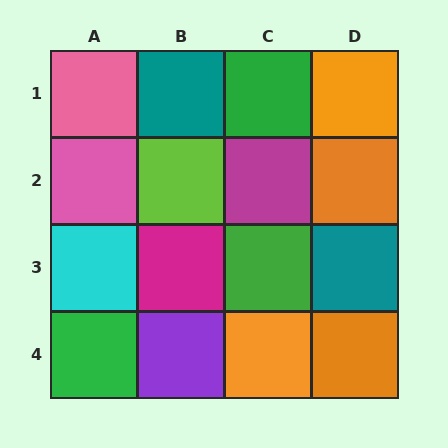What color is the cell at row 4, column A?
Green.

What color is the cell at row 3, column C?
Green.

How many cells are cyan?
1 cell is cyan.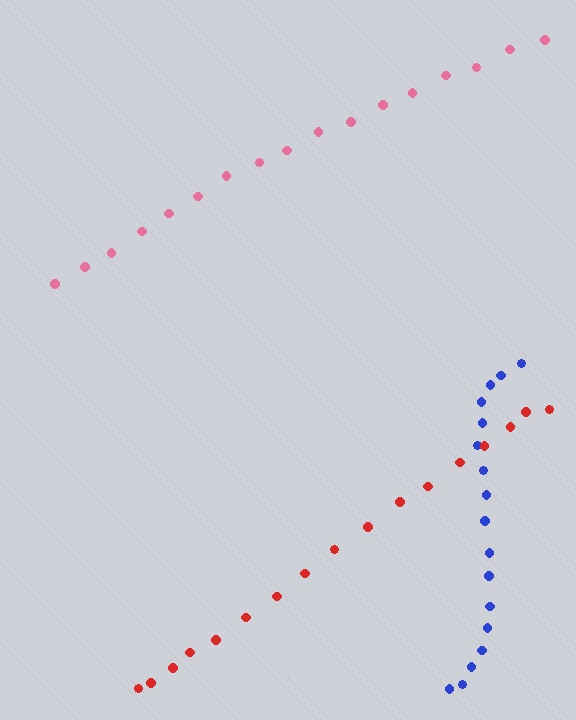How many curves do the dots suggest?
There are 3 distinct paths.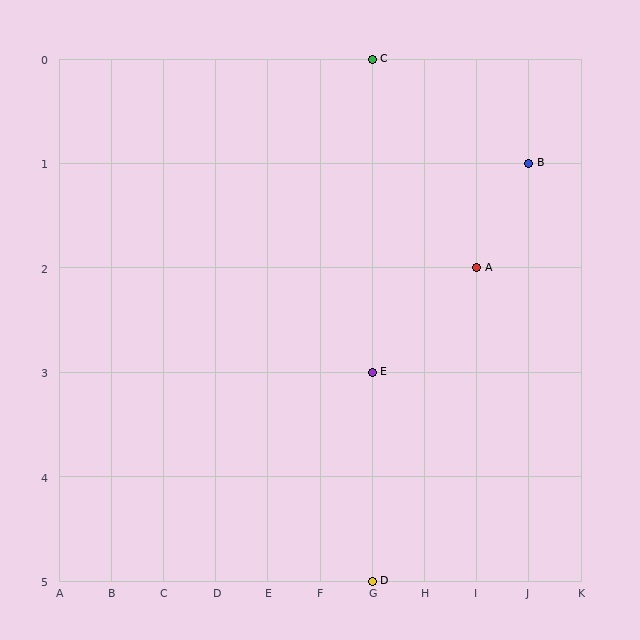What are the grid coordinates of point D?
Point D is at grid coordinates (G, 5).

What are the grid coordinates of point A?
Point A is at grid coordinates (I, 2).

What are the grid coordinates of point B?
Point B is at grid coordinates (J, 1).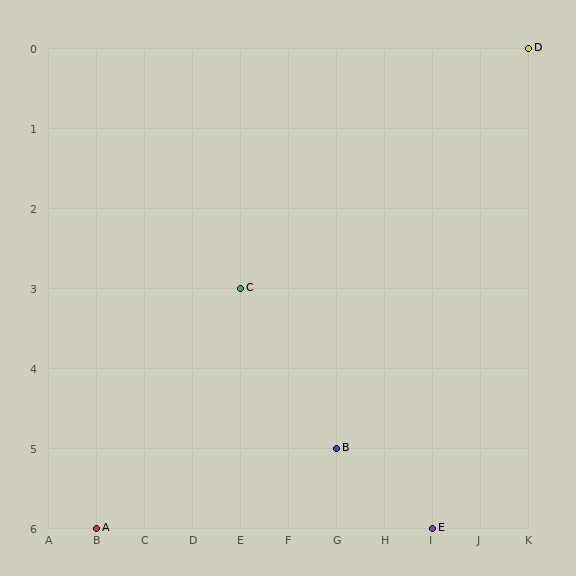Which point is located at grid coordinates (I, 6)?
Point E is at (I, 6).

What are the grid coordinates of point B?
Point B is at grid coordinates (G, 5).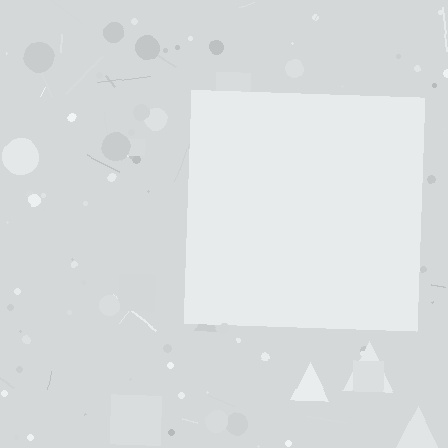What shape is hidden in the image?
A square is hidden in the image.